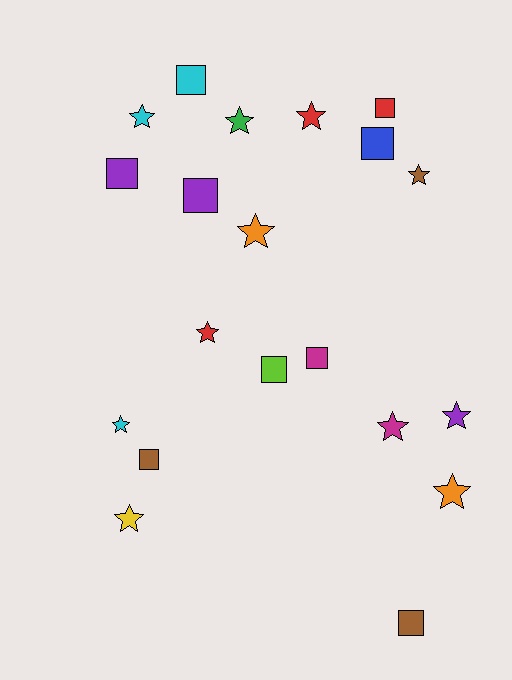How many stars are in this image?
There are 11 stars.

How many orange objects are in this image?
There are 2 orange objects.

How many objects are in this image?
There are 20 objects.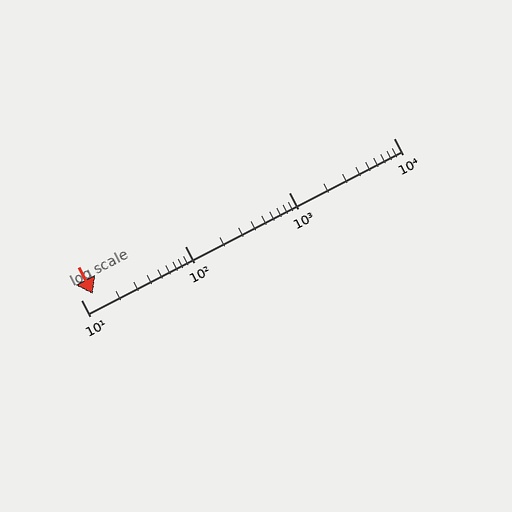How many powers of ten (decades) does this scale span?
The scale spans 3 decades, from 10 to 10000.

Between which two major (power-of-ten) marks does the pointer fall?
The pointer is between 10 and 100.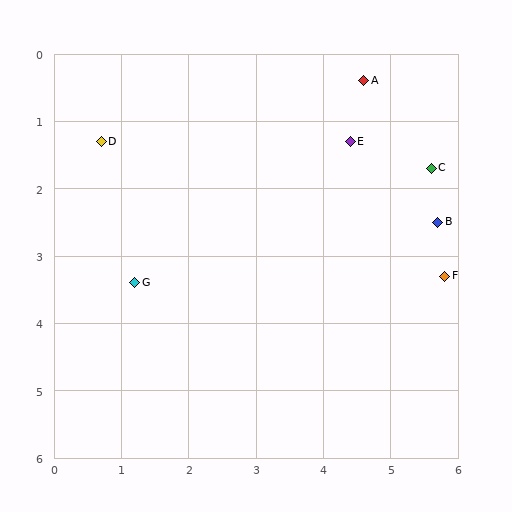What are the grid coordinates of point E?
Point E is at approximately (4.4, 1.3).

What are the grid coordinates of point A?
Point A is at approximately (4.6, 0.4).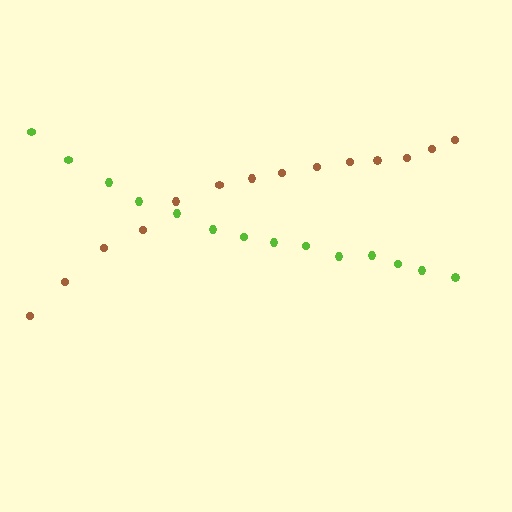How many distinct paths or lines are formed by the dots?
There are 2 distinct paths.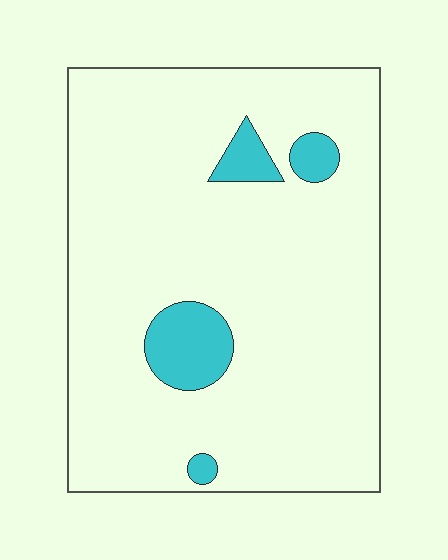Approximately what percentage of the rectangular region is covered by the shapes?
Approximately 10%.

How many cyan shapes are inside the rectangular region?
4.